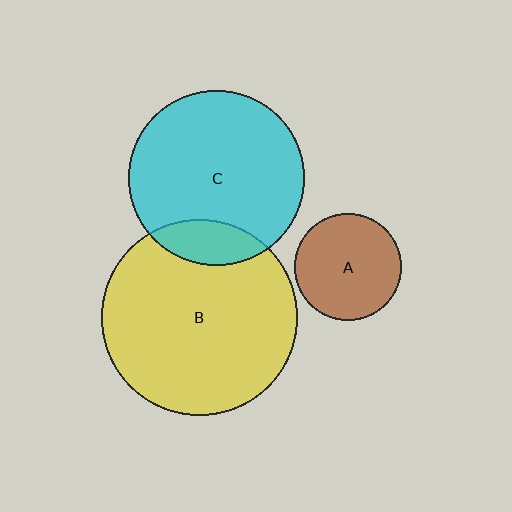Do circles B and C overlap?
Yes.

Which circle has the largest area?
Circle B (yellow).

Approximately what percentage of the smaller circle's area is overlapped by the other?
Approximately 15%.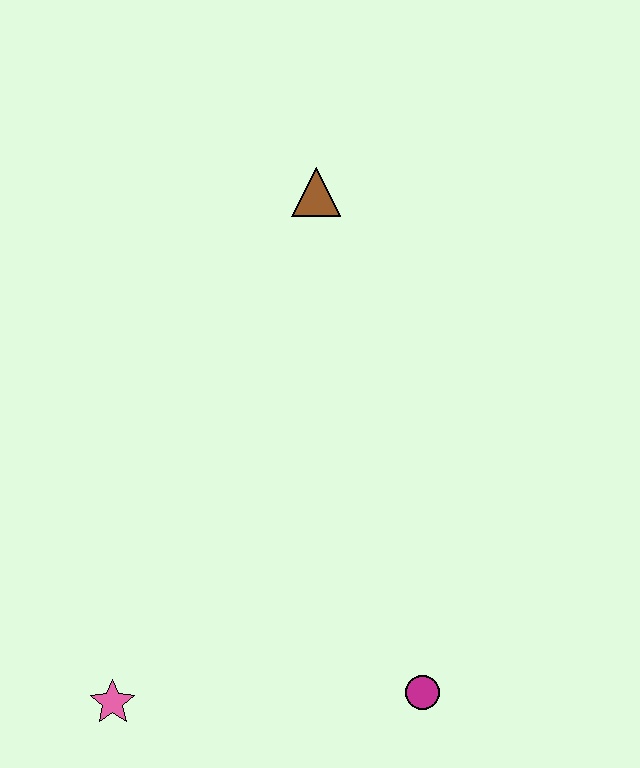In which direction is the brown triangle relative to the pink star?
The brown triangle is above the pink star.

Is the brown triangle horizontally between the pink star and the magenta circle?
Yes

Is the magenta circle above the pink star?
Yes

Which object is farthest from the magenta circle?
The brown triangle is farthest from the magenta circle.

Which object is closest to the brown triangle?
The magenta circle is closest to the brown triangle.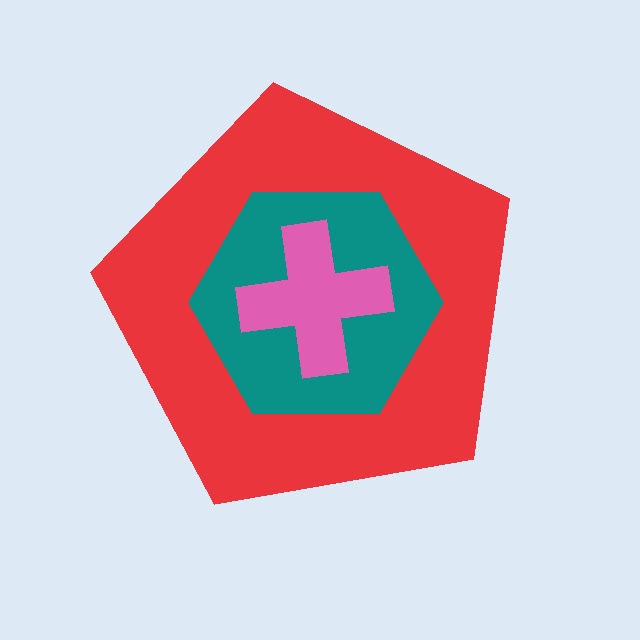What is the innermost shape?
The pink cross.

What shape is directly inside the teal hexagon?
The pink cross.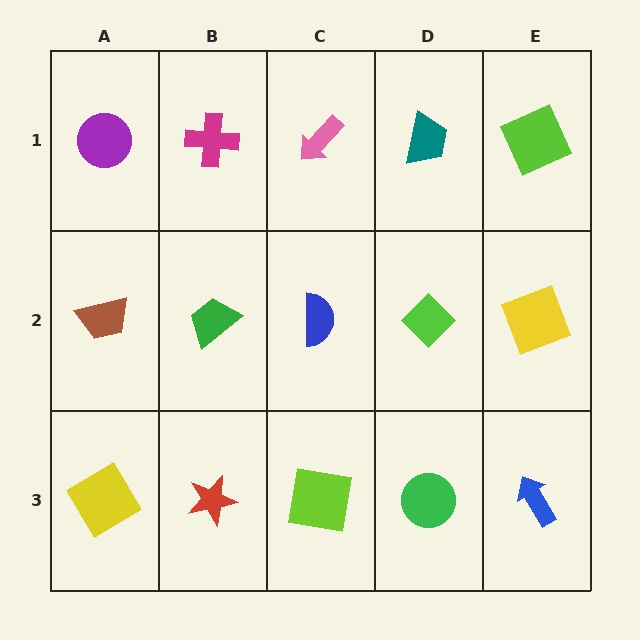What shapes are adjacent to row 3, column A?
A brown trapezoid (row 2, column A), a red star (row 3, column B).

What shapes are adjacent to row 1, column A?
A brown trapezoid (row 2, column A), a magenta cross (row 1, column B).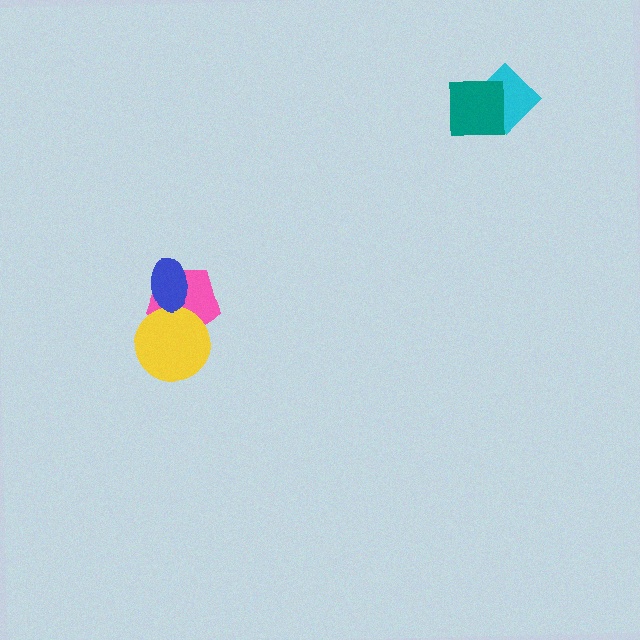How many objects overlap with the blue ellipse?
1 object overlaps with the blue ellipse.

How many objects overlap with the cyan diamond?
1 object overlaps with the cyan diamond.